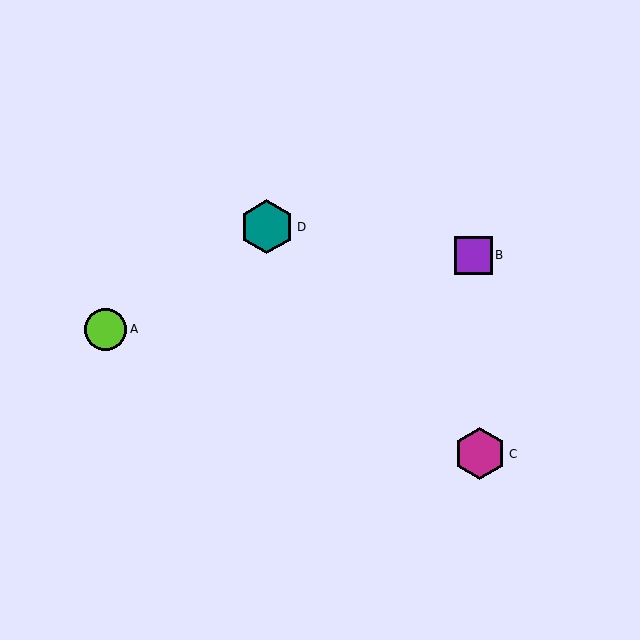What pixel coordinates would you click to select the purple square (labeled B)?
Click at (473, 255) to select the purple square B.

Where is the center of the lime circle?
The center of the lime circle is at (106, 329).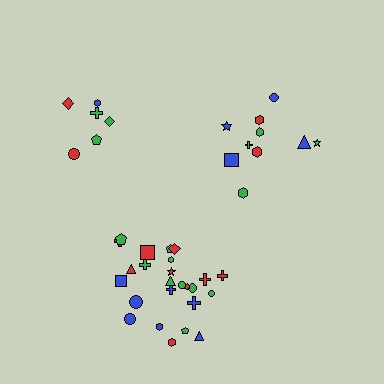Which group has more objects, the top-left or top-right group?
The top-right group.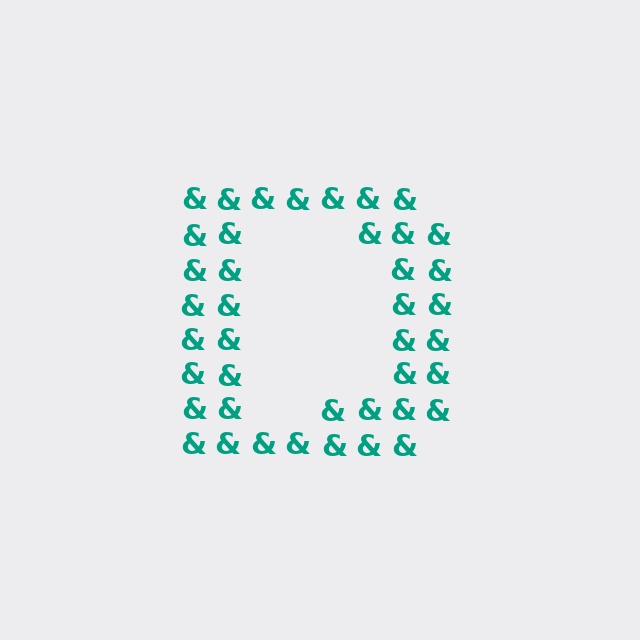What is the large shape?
The large shape is the letter D.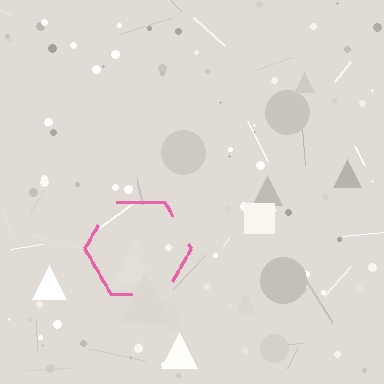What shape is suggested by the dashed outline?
The dashed outline suggests a hexagon.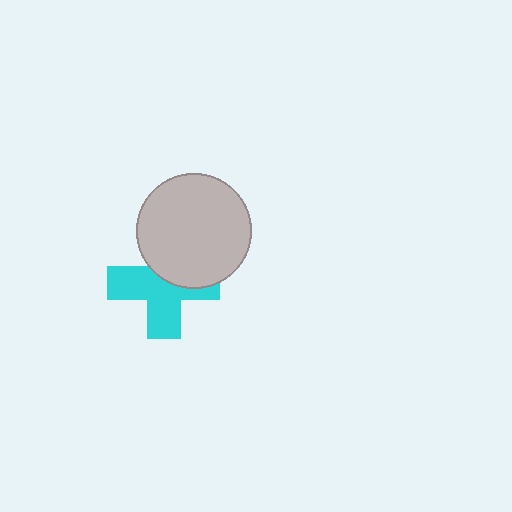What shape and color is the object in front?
The object in front is a light gray circle.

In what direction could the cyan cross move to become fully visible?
The cyan cross could move down. That would shift it out from behind the light gray circle entirely.